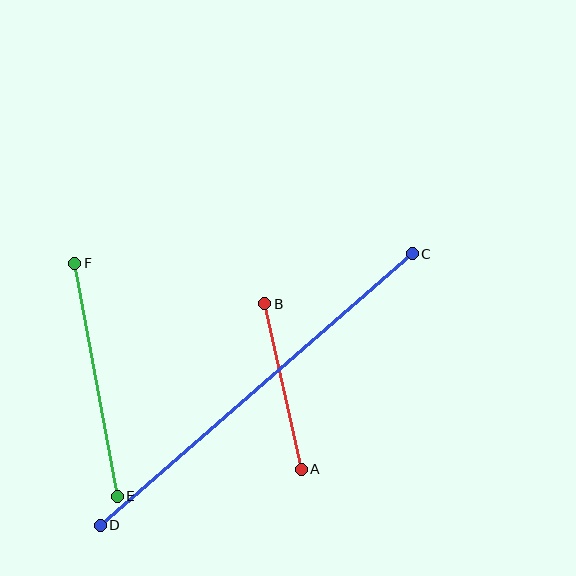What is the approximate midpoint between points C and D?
The midpoint is at approximately (256, 389) pixels.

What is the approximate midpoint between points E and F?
The midpoint is at approximately (96, 380) pixels.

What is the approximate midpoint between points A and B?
The midpoint is at approximately (283, 387) pixels.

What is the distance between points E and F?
The distance is approximately 237 pixels.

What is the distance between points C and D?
The distance is approximately 414 pixels.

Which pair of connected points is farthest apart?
Points C and D are farthest apart.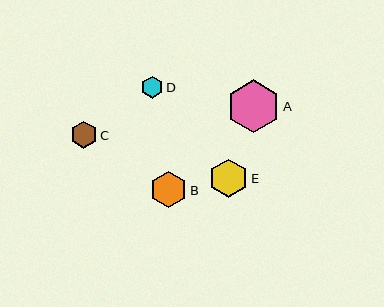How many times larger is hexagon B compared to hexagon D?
Hexagon B is approximately 1.6 times the size of hexagon D.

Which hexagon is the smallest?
Hexagon D is the smallest with a size of approximately 22 pixels.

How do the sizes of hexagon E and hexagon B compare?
Hexagon E and hexagon B are approximately the same size.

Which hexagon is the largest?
Hexagon A is the largest with a size of approximately 53 pixels.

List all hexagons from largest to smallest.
From largest to smallest: A, E, B, C, D.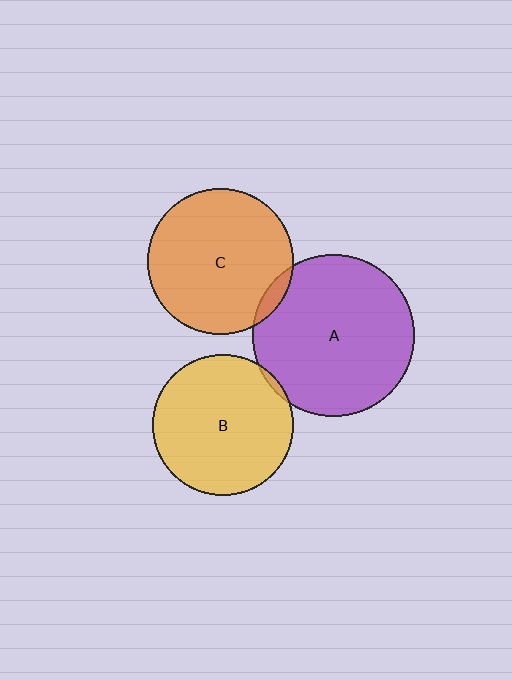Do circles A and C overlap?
Yes.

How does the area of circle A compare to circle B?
Approximately 1.3 times.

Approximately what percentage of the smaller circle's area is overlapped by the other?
Approximately 5%.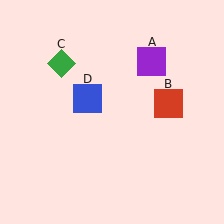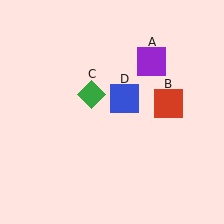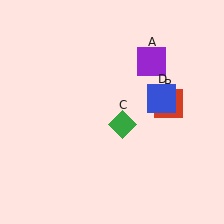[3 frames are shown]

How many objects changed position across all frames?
2 objects changed position: green diamond (object C), blue square (object D).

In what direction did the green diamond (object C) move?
The green diamond (object C) moved down and to the right.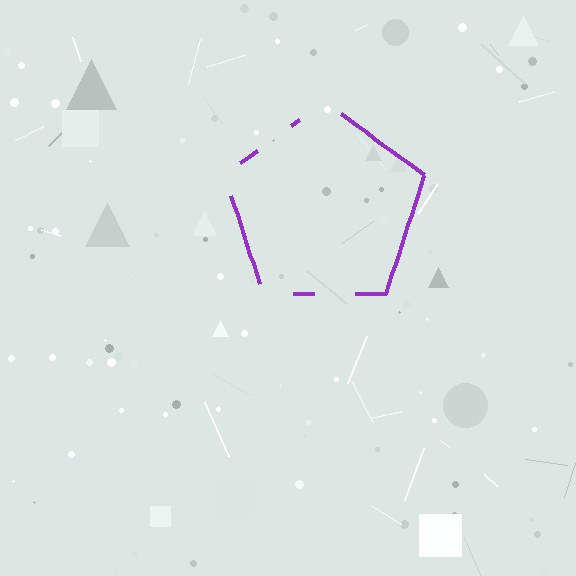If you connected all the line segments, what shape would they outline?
They would outline a pentagon.